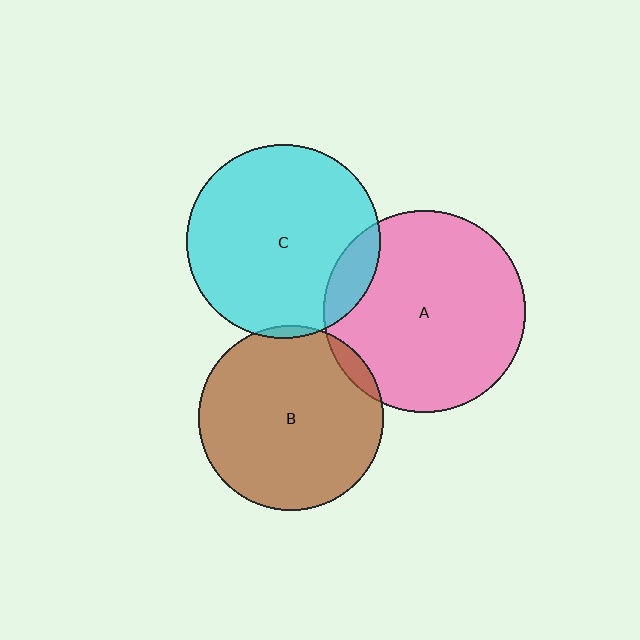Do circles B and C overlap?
Yes.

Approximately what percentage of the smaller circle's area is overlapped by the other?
Approximately 5%.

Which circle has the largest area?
Circle A (pink).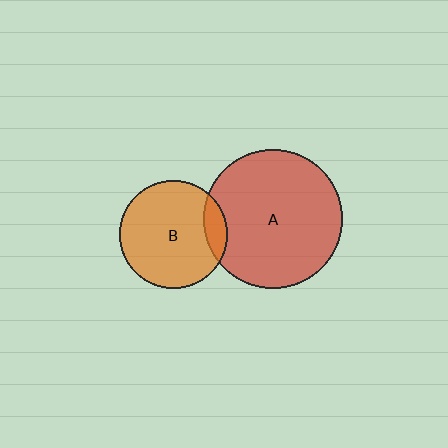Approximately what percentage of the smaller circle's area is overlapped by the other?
Approximately 10%.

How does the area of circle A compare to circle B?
Approximately 1.7 times.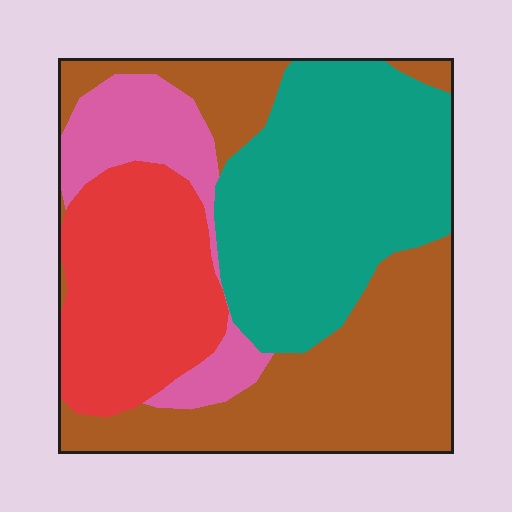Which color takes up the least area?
Pink, at roughly 10%.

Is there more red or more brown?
Brown.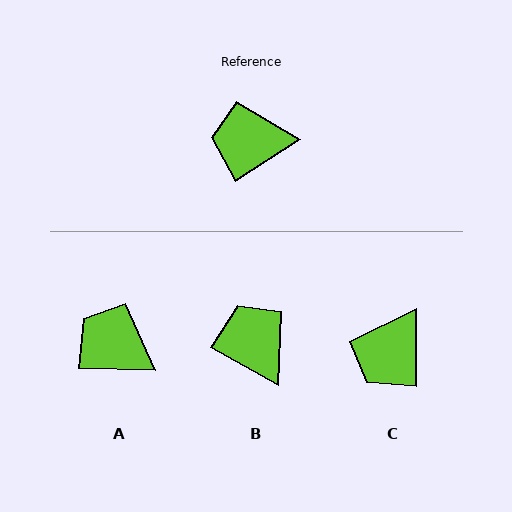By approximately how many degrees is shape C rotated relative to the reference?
Approximately 57 degrees counter-clockwise.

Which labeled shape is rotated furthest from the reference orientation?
B, about 62 degrees away.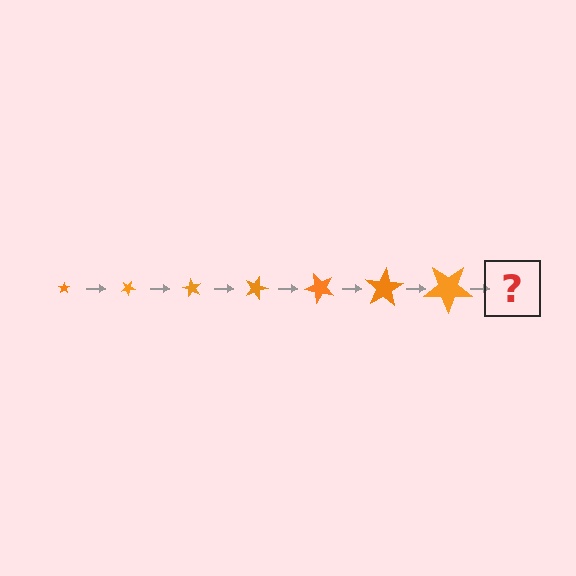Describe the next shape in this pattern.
It should be a star, larger than the previous one and rotated 210 degrees from the start.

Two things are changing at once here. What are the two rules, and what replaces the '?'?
The two rules are that the star grows larger each step and it rotates 30 degrees each step. The '?' should be a star, larger than the previous one and rotated 210 degrees from the start.